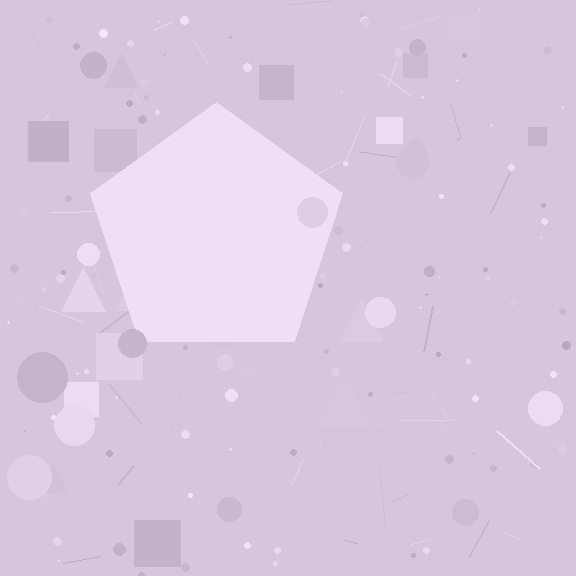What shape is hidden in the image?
A pentagon is hidden in the image.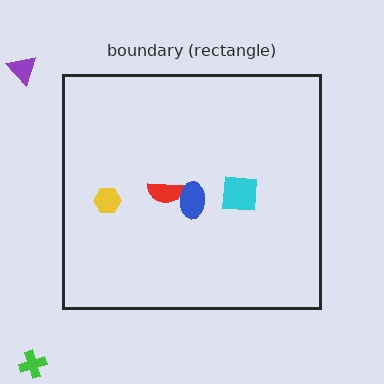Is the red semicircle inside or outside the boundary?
Inside.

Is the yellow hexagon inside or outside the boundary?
Inside.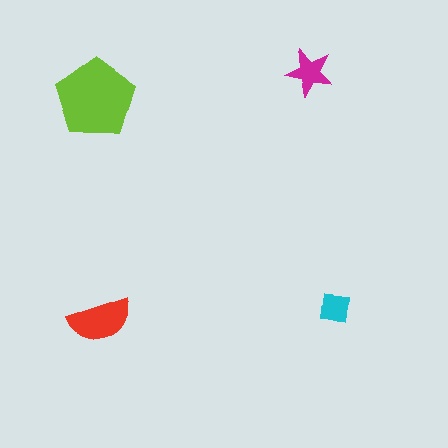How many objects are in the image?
There are 4 objects in the image.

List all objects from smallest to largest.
The cyan square, the magenta star, the red semicircle, the lime pentagon.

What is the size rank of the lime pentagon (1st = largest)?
1st.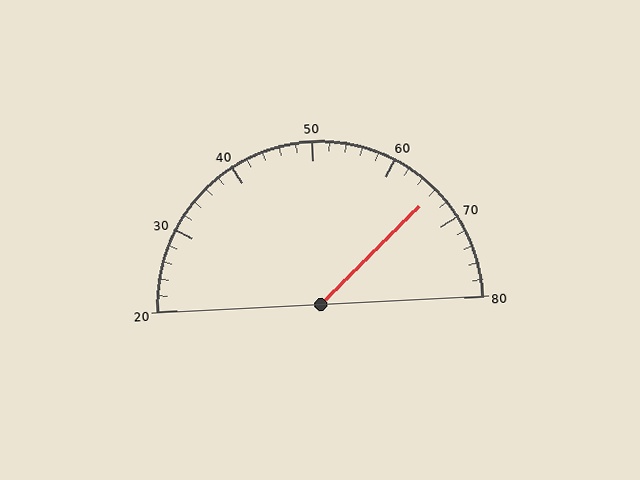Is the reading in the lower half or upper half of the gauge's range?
The reading is in the upper half of the range (20 to 80).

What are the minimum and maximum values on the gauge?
The gauge ranges from 20 to 80.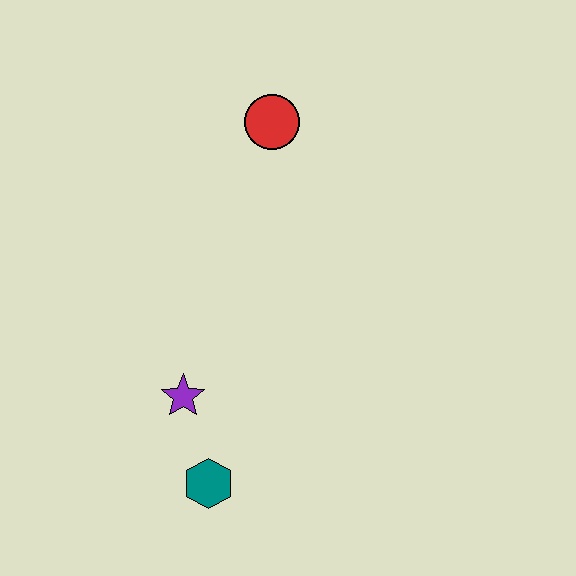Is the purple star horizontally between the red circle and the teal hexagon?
No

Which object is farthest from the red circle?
The teal hexagon is farthest from the red circle.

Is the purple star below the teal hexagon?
No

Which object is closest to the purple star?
The teal hexagon is closest to the purple star.